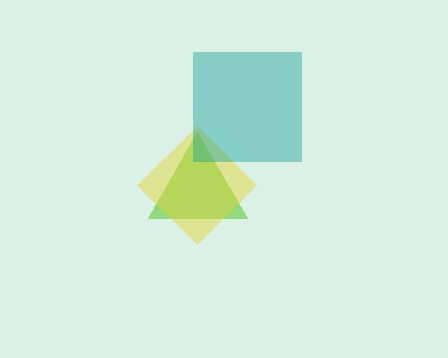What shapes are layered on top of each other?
The layered shapes are: a lime triangle, a yellow diamond, a teal square.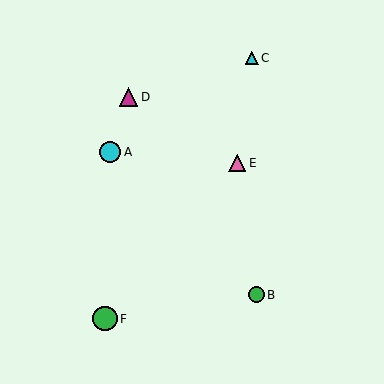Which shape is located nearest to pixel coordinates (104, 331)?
The green circle (labeled F) at (105, 319) is nearest to that location.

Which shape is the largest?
The green circle (labeled F) is the largest.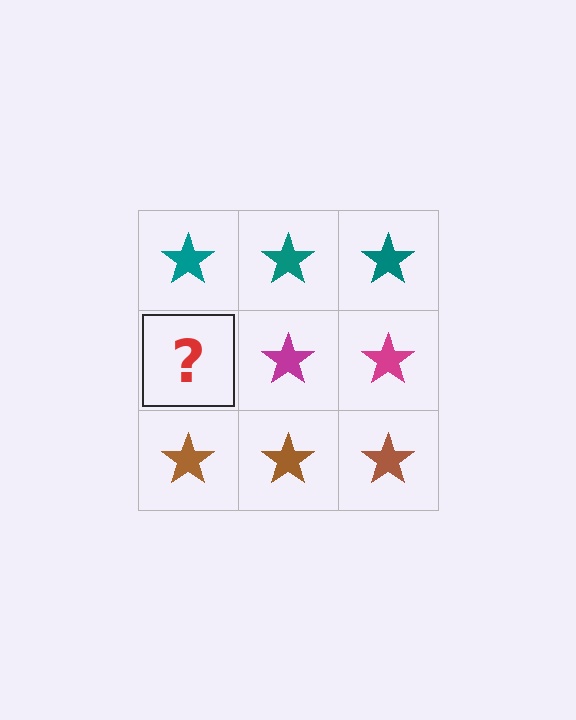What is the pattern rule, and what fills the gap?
The rule is that each row has a consistent color. The gap should be filled with a magenta star.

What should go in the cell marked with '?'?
The missing cell should contain a magenta star.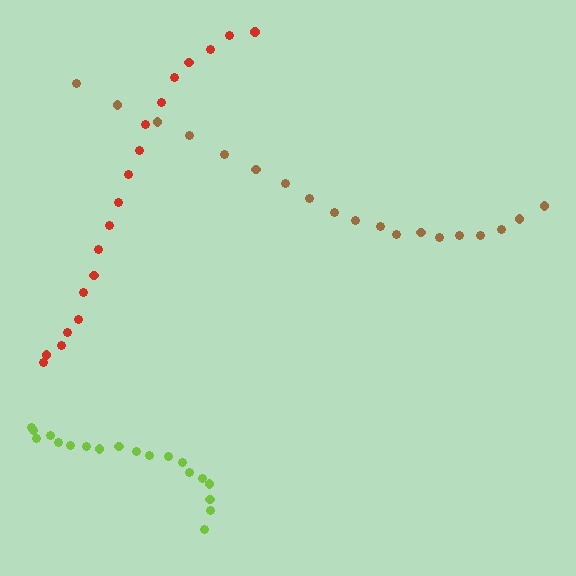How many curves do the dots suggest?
There are 3 distinct paths.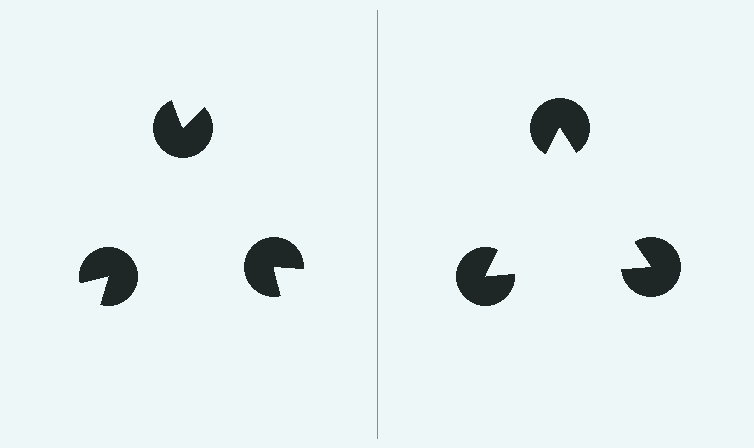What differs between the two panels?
The pac-man discs are positioned identically on both sides; only the wedge orientations differ. On the right they align to a triangle; on the left they are misaligned.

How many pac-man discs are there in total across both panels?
6 — 3 on each side.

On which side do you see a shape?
An illusory triangle appears on the right side. On the left side the wedge cuts are rotated, so no coherent shape forms.